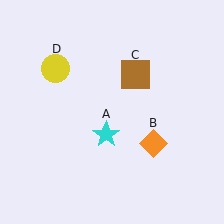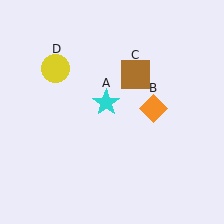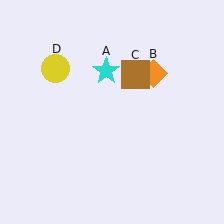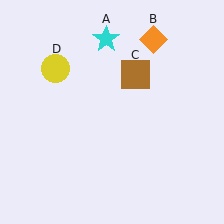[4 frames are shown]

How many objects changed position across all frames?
2 objects changed position: cyan star (object A), orange diamond (object B).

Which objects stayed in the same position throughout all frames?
Brown square (object C) and yellow circle (object D) remained stationary.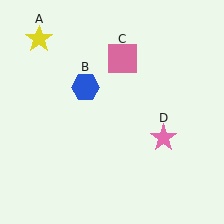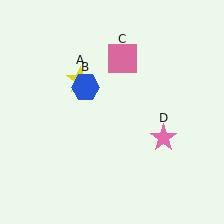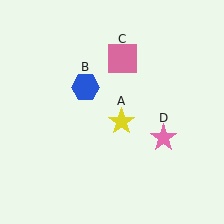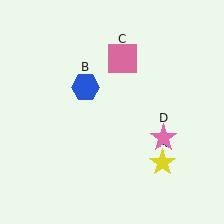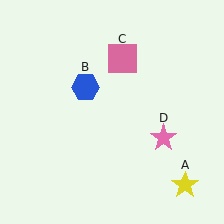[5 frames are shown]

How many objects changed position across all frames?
1 object changed position: yellow star (object A).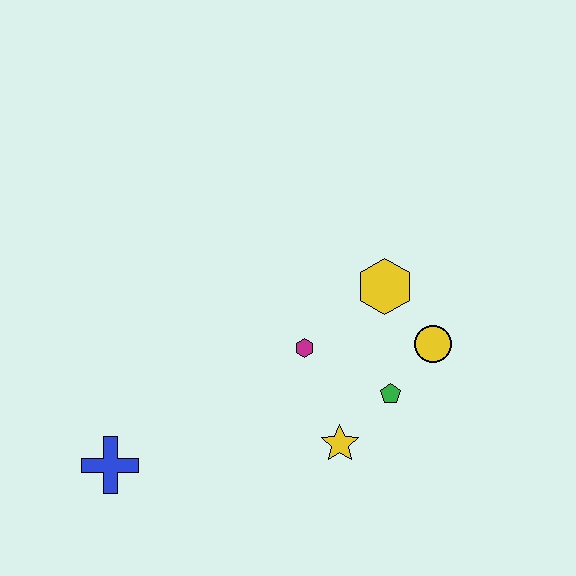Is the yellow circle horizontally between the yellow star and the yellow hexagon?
No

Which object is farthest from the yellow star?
The blue cross is farthest from the yellow star.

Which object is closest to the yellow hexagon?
The yellow circle is closest to the yellow hexagon.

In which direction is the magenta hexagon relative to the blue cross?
The magenta hexagon is to the right of the blue cross.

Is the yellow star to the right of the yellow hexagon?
No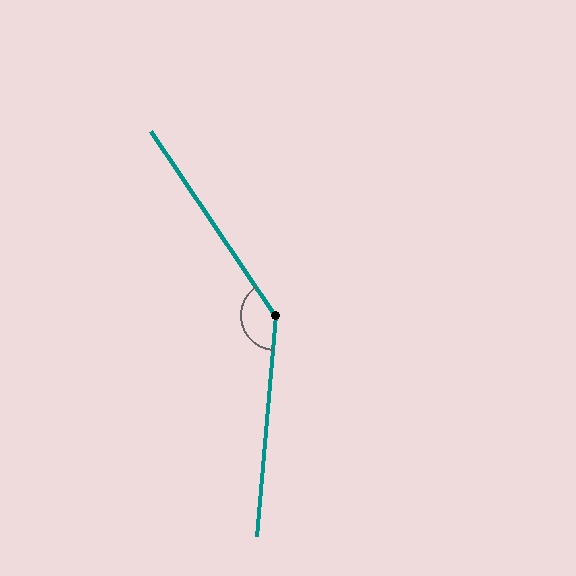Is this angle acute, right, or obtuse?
It is obtuse.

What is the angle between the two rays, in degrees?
Approximately 141 degrees.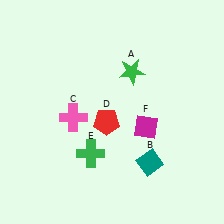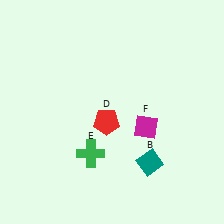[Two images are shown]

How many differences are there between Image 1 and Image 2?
There are 2 differences between the two images.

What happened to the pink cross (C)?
The pink cross (C) was removed in Image 2. It was in the bottom-left area of Image 1.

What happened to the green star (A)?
The green star (A) was removed in Image 2. It was in the top-right area of Image 1.